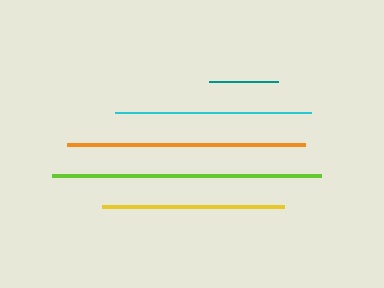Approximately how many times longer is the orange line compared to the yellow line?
The orange line is approximately 1.3 times the length of the yellow line.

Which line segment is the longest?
The lime line is the longest at approximately 269 pixels.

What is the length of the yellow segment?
The yellow segment is approximately 182 pixels long.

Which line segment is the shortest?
The teal line is the shortest at approximately 69 pixels.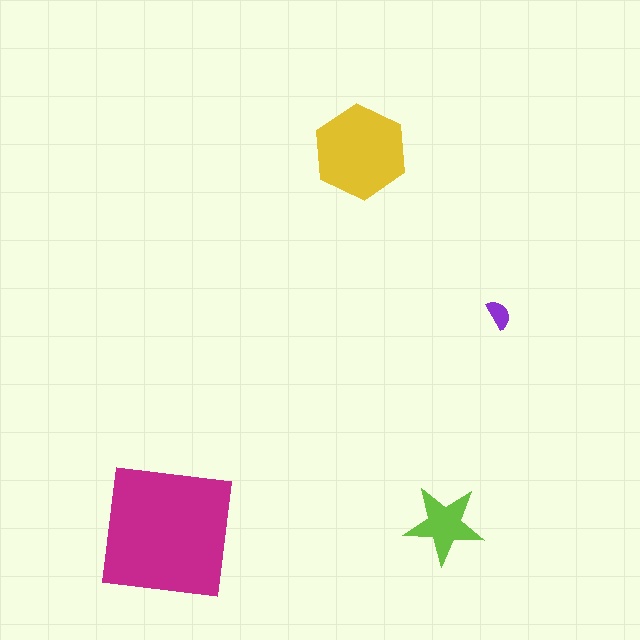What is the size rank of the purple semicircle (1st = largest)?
4th.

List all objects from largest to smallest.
The magenta square, the yellow hexagon, the lime star, the purple semicircle.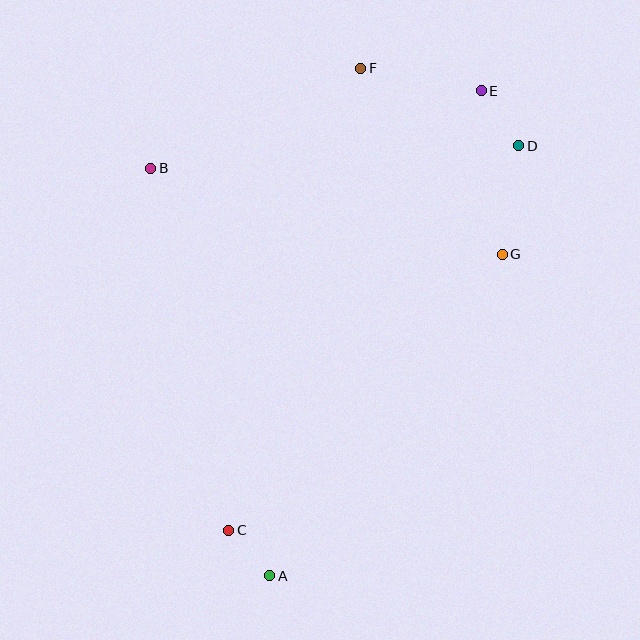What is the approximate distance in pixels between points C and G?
The distance between C and G is approximately 389 pixels.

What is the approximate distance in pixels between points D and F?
The distance between D and F is approximately 176 pixels.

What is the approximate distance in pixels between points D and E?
The distance between D and E is approximately 66 pixels.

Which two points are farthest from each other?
Points A and E are farthest from each other.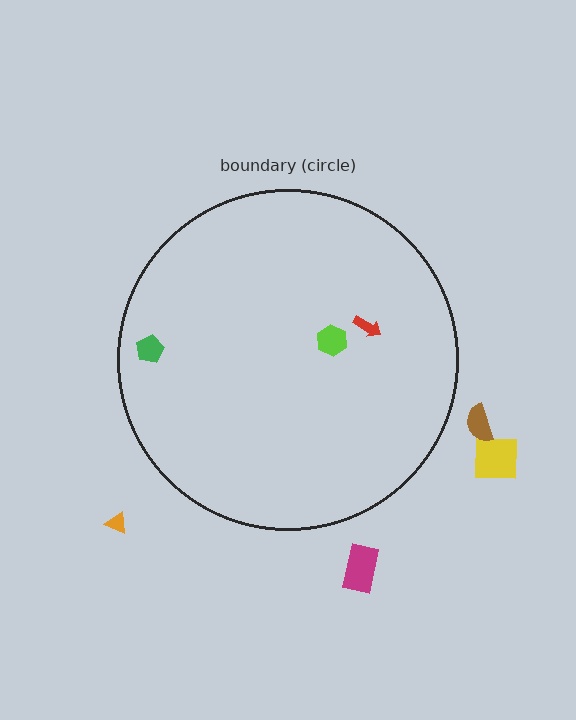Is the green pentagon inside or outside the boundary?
Inside.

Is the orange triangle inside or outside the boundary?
Outside.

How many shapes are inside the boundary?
3 inside, 4 outside.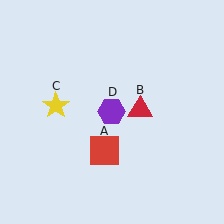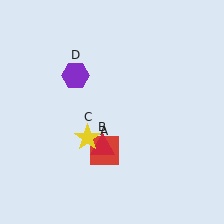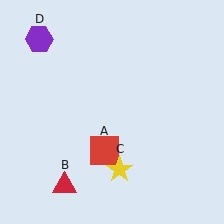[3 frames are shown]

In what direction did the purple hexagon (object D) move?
The purple hexagon (object D) moved up and to the left.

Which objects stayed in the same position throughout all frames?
Red square (object A) remained stationary.